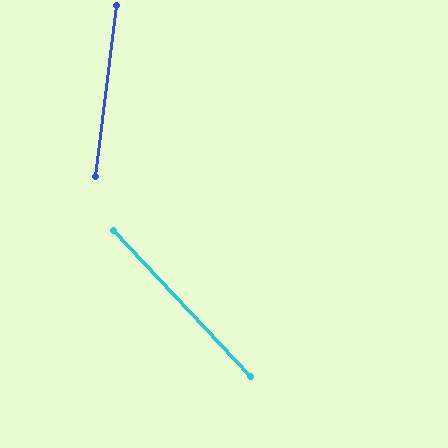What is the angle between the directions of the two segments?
Approximately 50 degrees.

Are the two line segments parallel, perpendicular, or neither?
Neither parallel nor perpendicular — they differ by about 50°.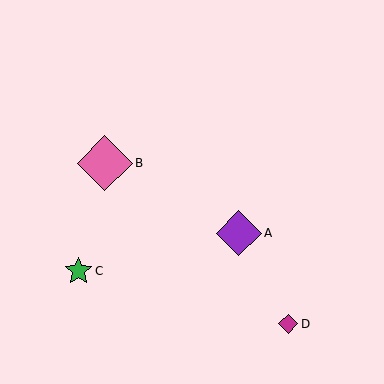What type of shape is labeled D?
Shape D is a magenta diamond.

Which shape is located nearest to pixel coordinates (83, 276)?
The green star (labeled C) at (78, 271) is nearest to that location.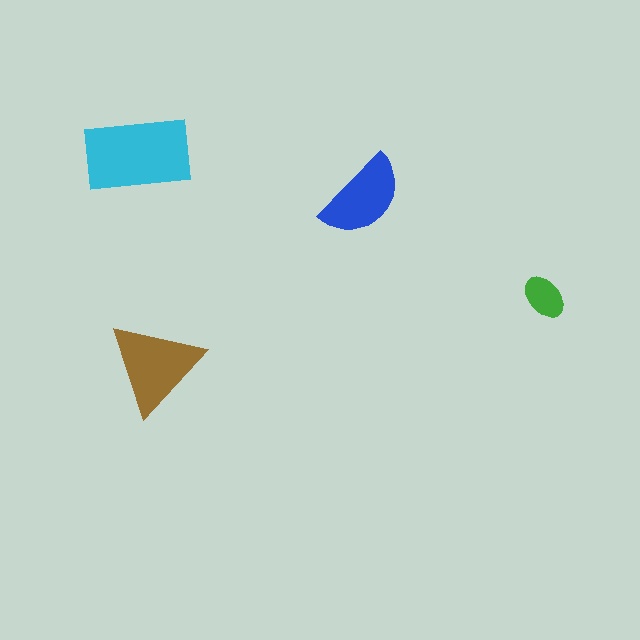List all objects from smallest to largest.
The green ellipse, the blue semicircle, the brown triangle, the cyan rectangle.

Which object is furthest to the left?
The cyan rectangle is leftmost.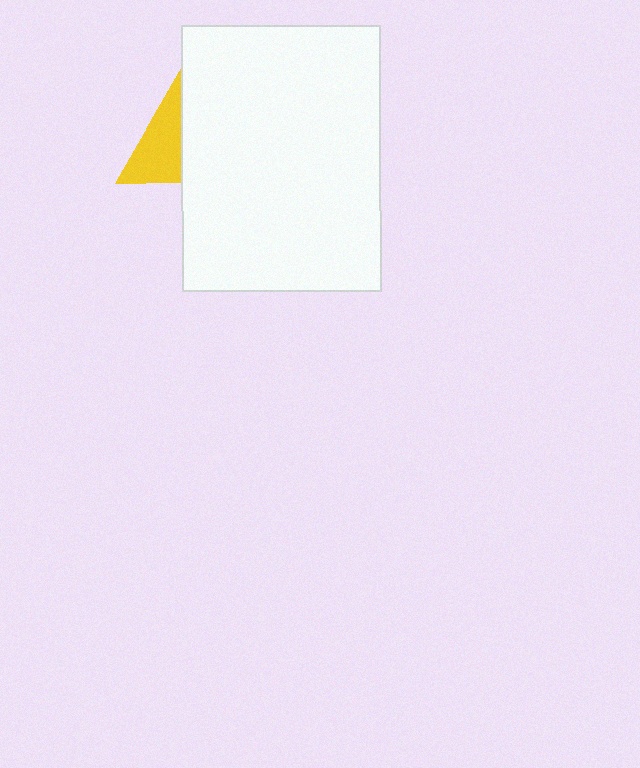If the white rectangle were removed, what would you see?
You would see the complete yellow triangle.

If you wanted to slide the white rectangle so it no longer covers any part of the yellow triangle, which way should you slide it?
Slide it right — that is the most direct way to separate the two shapes.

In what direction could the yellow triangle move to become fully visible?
The yellow triangle could move left. That would shift it out from behind the white rectangle entirely.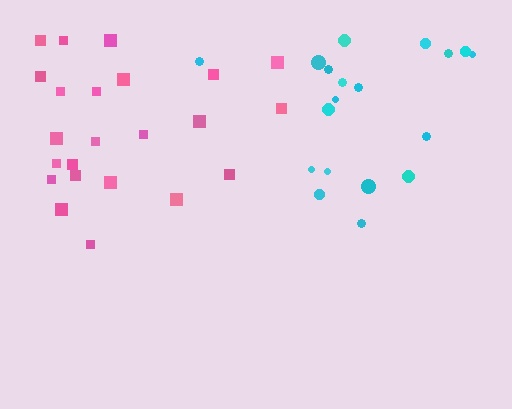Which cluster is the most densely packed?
Pink.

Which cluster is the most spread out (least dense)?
Cyan.